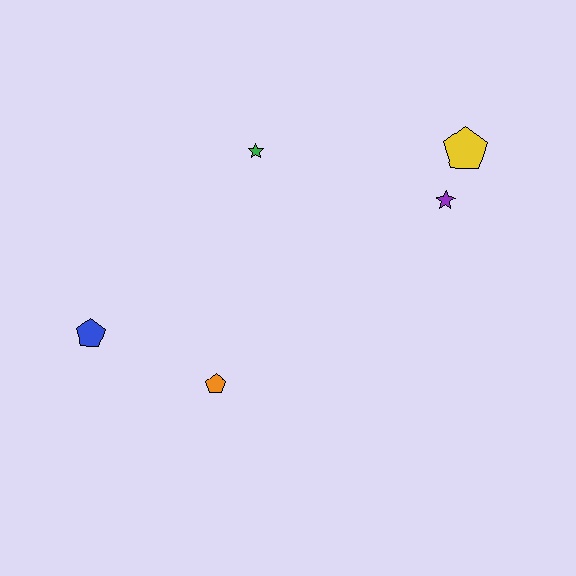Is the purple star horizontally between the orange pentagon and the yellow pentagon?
Yes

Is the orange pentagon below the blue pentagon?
Yes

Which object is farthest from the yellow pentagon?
The blue pentagon is farthest from the yellow pentagon.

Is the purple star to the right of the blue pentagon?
Yes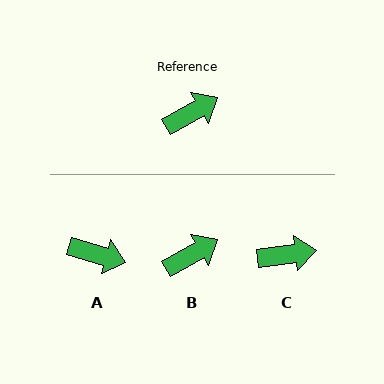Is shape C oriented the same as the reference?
No, it is off by about 22 degrees.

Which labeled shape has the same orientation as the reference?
B.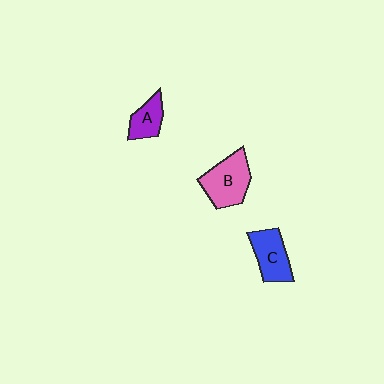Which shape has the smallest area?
Shape A (purple).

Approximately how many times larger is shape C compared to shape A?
Approximately 1.5 times.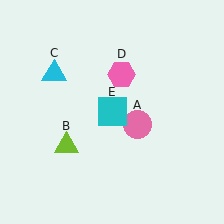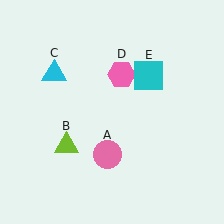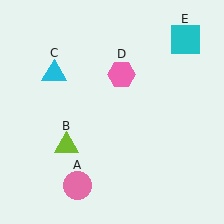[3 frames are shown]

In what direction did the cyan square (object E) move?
The cyan square (object E) moved up and to the right.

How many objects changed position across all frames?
2 objects changed position: pink circle (object A), cyan square (object E).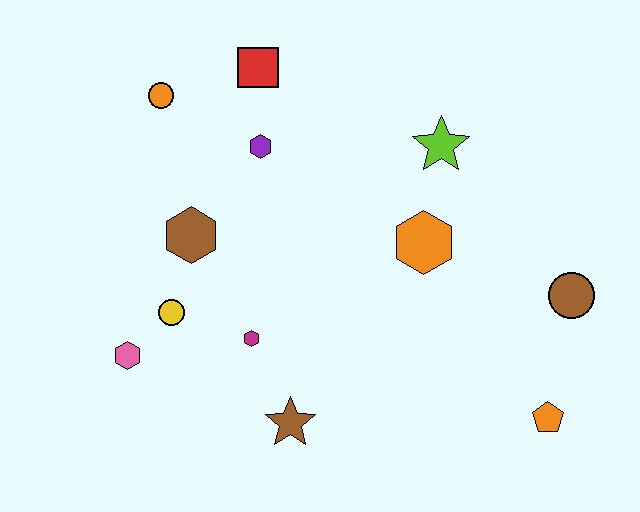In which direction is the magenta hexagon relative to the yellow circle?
The magenta hexagon is to the right of the yellow circle.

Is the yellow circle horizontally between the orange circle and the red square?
Yes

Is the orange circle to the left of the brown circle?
Yes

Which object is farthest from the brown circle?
The orange circle is farthest from the brown circle.